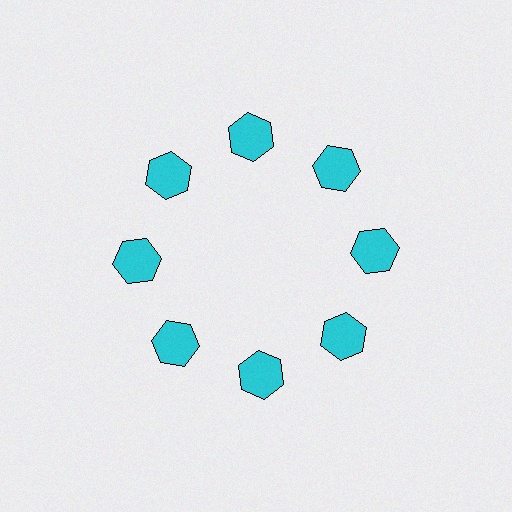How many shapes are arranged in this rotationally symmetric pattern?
There are 8 shapes, arranged in 8 groups of 1.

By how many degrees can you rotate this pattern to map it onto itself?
The pattern maps onto itself every 45 degrees of rotation.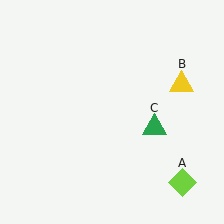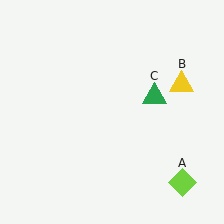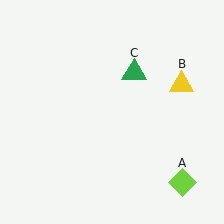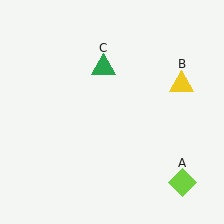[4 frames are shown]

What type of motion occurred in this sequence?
The green triangle (object C) rotated counterclockwise around the center of the scene.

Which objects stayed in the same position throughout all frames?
Lime diamond (object A) and yellow triangle (object B) remained stationary.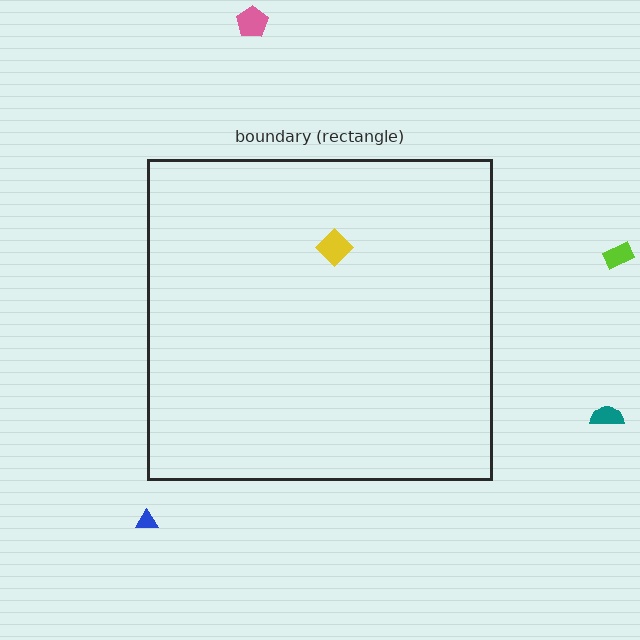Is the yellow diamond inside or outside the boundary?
Inside.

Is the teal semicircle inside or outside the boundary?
Outside.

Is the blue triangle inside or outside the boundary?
Outside.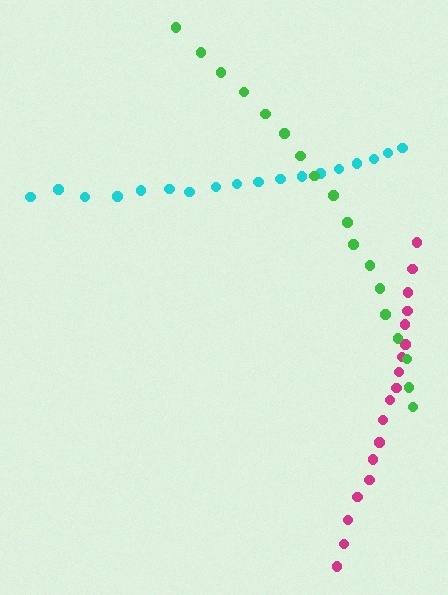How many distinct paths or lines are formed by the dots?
There are 3 distinct paths.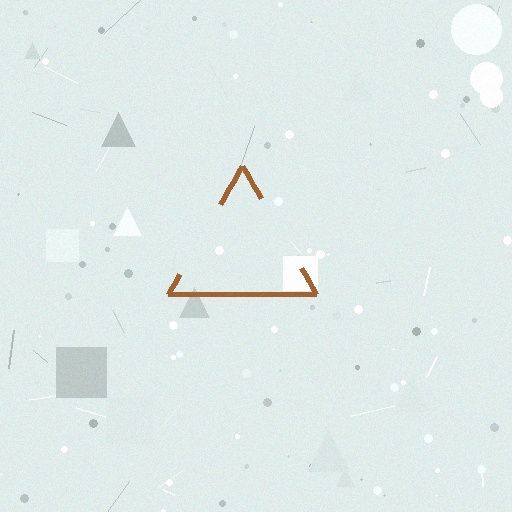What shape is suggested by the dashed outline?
The dashed outline suggests a triangle.